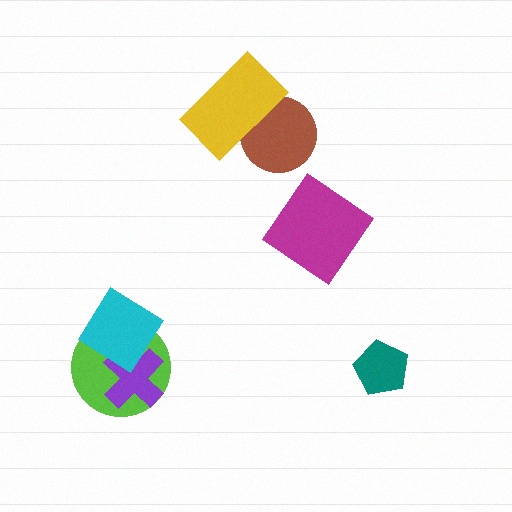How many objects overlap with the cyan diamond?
2 objects overlap with the cyan diamond.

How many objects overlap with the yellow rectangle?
1 object overlaps with the yellow rectangle.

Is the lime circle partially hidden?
Yes, it is partially covered by another shape.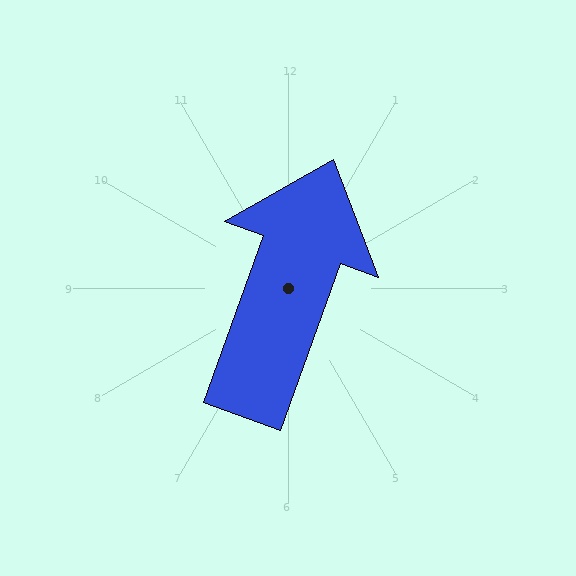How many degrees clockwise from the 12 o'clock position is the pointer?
Approximately 20 degrees.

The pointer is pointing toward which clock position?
Roughly 1 o'clock.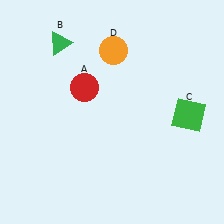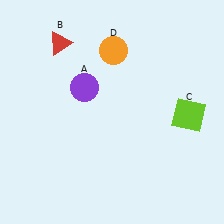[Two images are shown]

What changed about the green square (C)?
In Image 1, C is green. In Image 2, it changed to lime.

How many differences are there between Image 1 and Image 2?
There are 3 differences between the two images.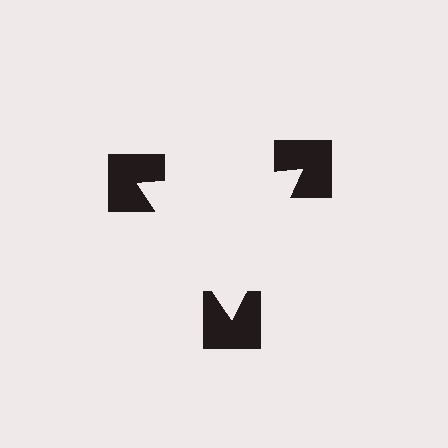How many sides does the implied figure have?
3 sides.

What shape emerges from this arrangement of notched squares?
An illusory triangle — its edges are inferred from the aligned wedge cuts in the notched squares, not physically drawn.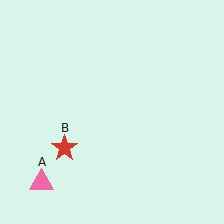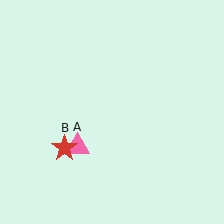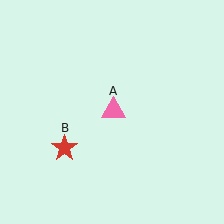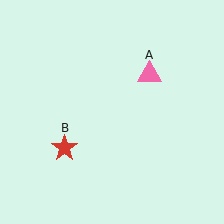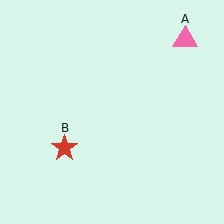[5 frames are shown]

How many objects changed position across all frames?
1 object changed position: pink triangle (object A).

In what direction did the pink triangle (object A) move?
The pink triangle (object A) moved up and to the right.